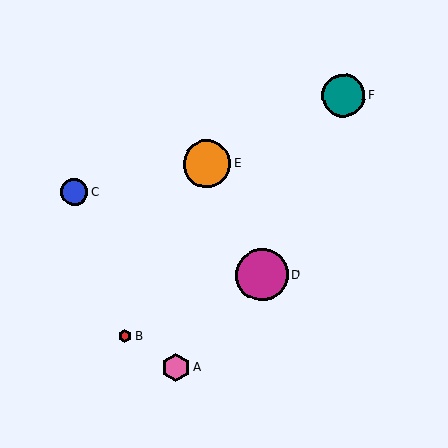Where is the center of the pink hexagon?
The center of the pink hexagon is at (176, 367).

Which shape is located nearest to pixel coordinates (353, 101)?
The teal circle (labeled F) at (344, 95) is nearest to that location.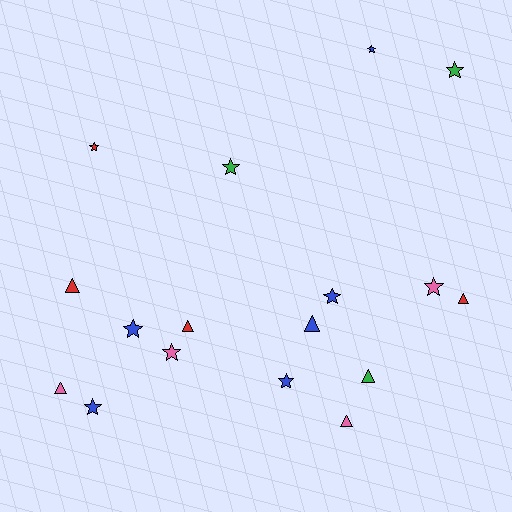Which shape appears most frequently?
Star, with 10 objects.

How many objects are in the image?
There are 17 objects.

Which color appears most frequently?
Blue, with 6 objects.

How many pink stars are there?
There are 2 pink stars.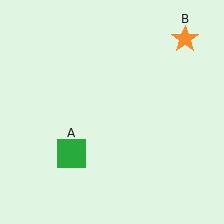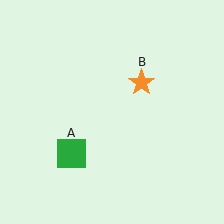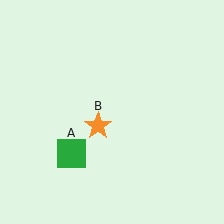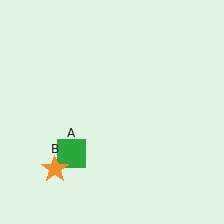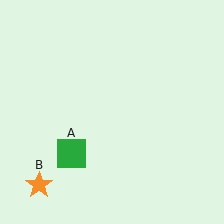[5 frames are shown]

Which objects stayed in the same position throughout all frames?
Green square (object A) remained stationary.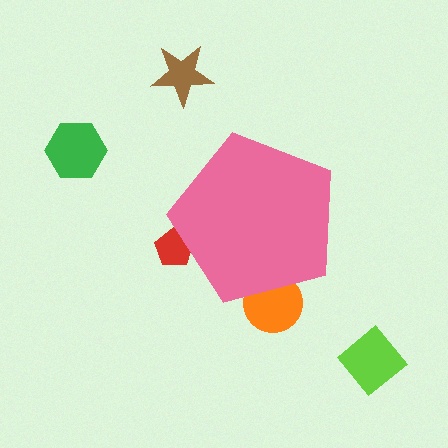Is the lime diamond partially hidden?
No, the lime diamond is fully visible.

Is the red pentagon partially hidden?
Yes, the red pentagon is partially hidden behind the pink pentagon.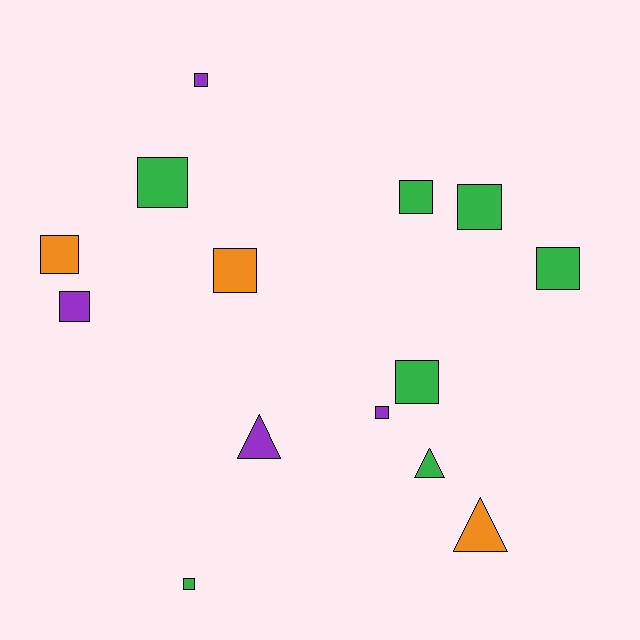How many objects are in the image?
There are 14 objects.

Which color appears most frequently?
Green, with 7 objects.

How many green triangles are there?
There is 1 green triangle.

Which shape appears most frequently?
Square, with 11 objects.